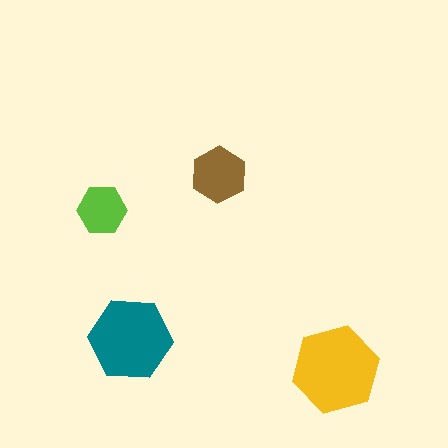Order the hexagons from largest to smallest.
the yellow one, the teal one, the brown one, the lime one.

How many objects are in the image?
There are 4 objects in the image.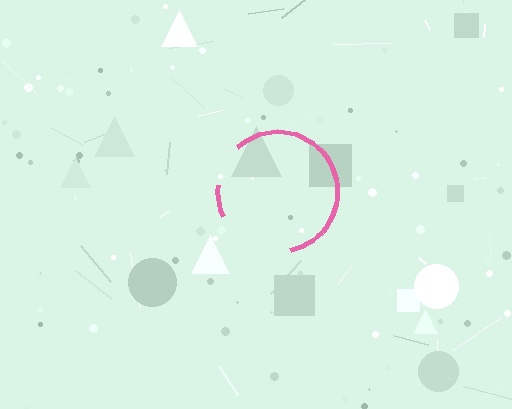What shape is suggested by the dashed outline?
The dashed outline suggests a circle.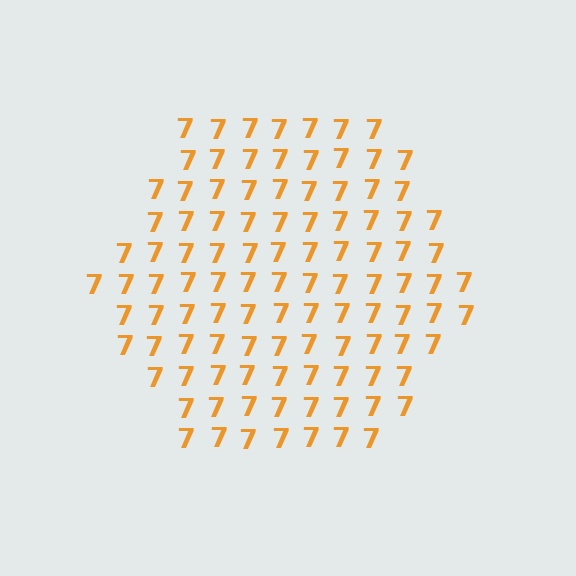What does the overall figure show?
The overall figure shows a hexagon.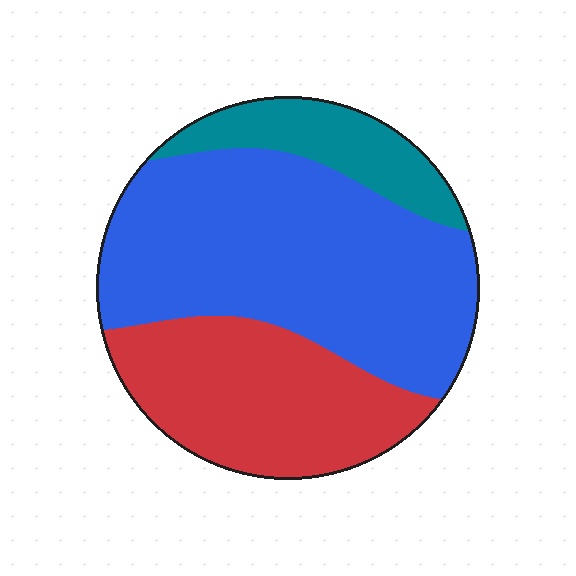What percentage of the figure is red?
Red covers about 30% of the figure.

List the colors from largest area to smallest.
From largest to smallest: blue, red, teal.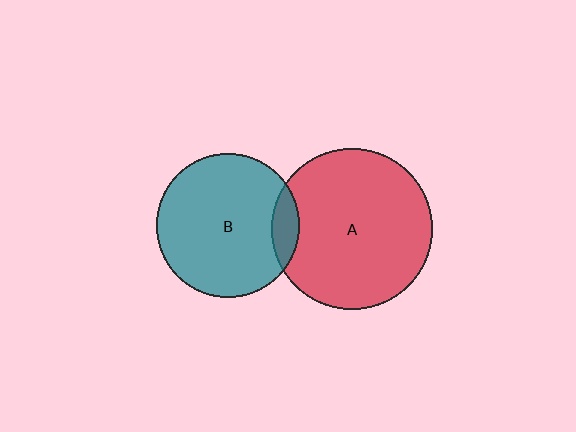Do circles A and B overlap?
Yes.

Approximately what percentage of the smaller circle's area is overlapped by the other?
Approximately 10%.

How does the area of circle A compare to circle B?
Approximately 1.2 times.